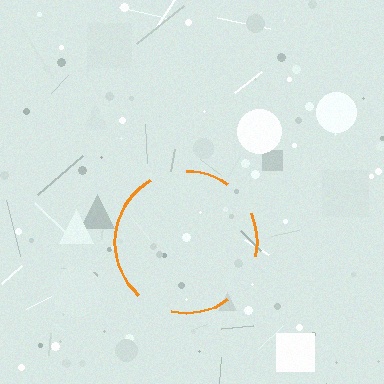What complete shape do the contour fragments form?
The contour fragments form a circle.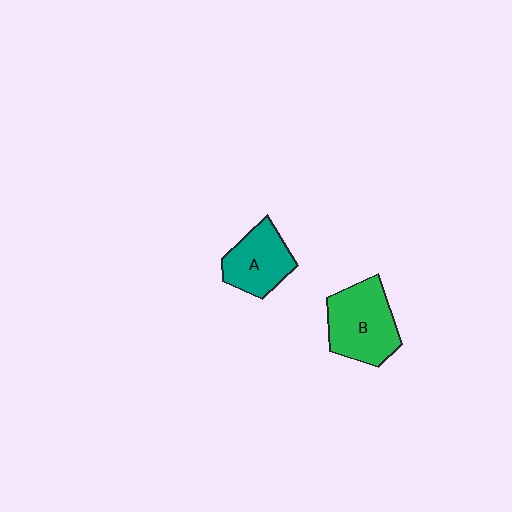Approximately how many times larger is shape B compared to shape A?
Approximately 1.3 times.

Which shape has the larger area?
Shape B (green).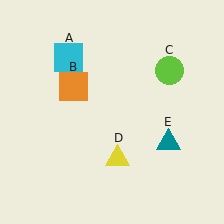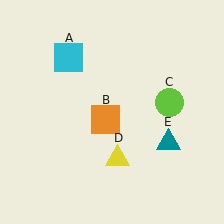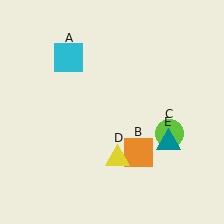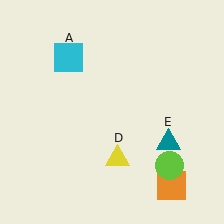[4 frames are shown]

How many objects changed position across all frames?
2 objects changed position: orange square (object B), lime circle (object C).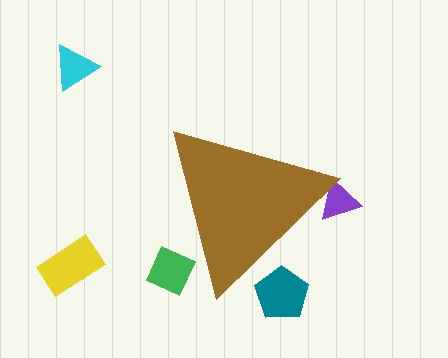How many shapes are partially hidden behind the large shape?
3 shapes are partially hidden.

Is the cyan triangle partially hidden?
No, the cyan triangle is fully visible.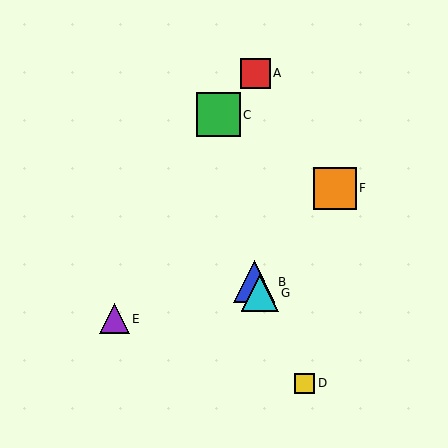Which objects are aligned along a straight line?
Objects B, D, G are aligned along a straight line.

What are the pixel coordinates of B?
Object B is at (254, 282).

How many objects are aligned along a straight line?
3 objects (B, D, G) are aligned along a straight line.